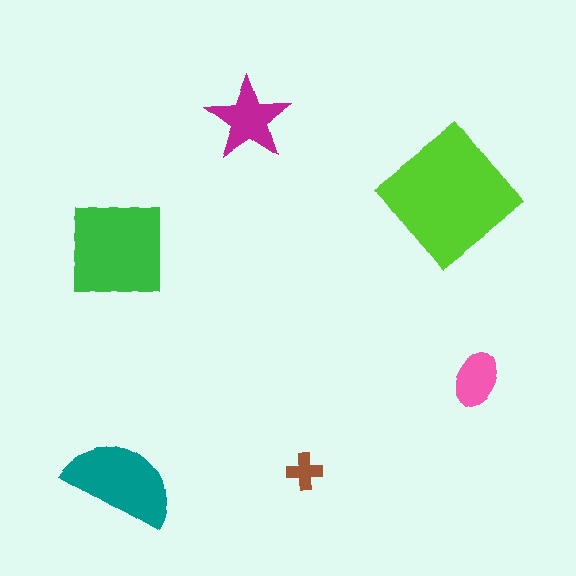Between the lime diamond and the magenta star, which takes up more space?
The lime diamond.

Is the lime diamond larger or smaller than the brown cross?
Larger.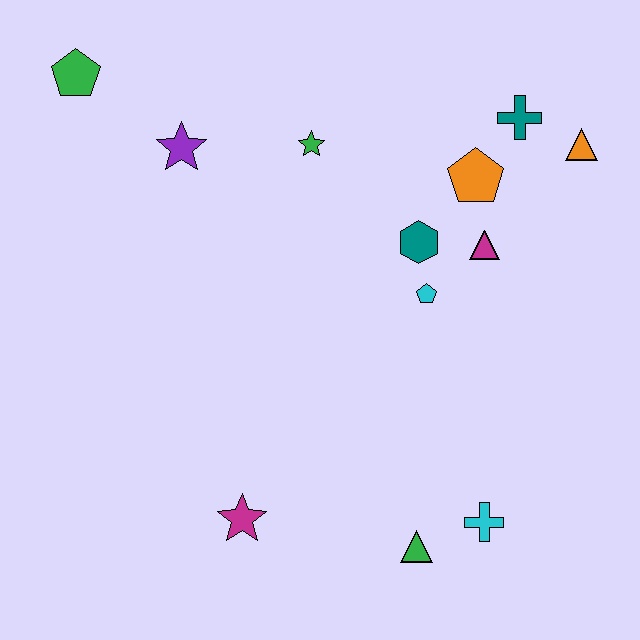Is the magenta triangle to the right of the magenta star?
Yes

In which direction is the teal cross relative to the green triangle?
The teal cross is above the green triangle.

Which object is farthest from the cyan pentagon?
The green pentagon is farthest from the cyan pentagon.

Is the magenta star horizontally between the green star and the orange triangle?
No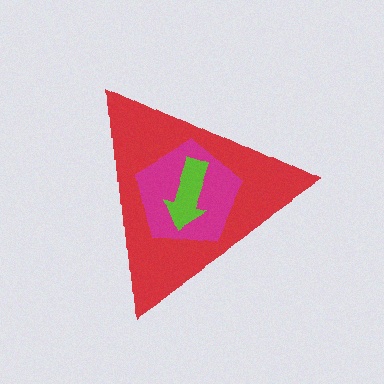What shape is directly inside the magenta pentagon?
The lime arrow.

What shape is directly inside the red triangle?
The magenta pentagon.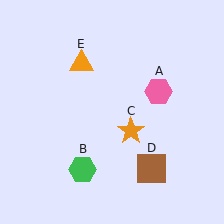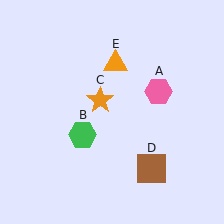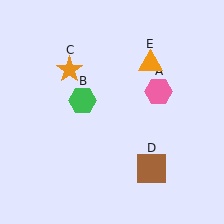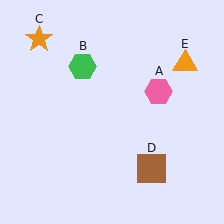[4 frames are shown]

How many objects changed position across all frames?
3 objects changed position: green hexagon (object B), orange star (object C), orange triangle (object E).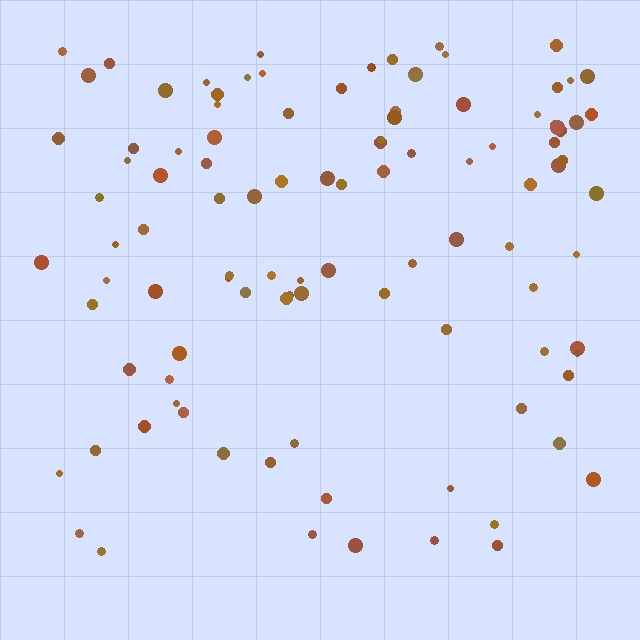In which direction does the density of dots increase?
From bottom to top, with the top side densest.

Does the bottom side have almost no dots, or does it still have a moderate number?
Still a moderate number, just noticeably fewer than the top.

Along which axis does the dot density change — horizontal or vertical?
Vertical.